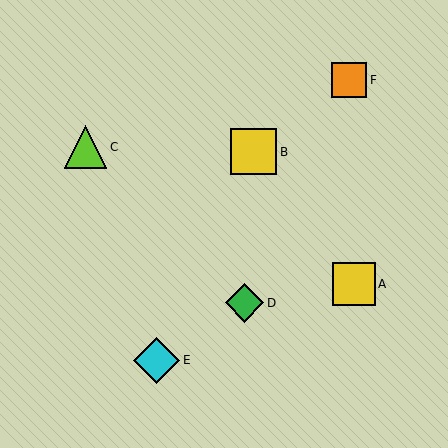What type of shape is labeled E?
Shape E is a cyan diamond.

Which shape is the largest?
The yellow square (labeled B) is the largest.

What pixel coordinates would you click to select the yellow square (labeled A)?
Click at (354, 284) to select the yellow square A.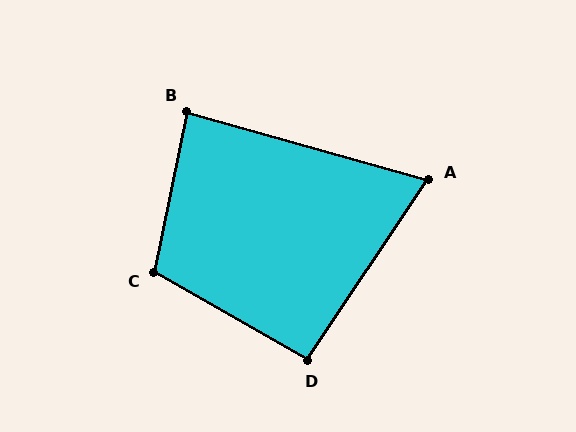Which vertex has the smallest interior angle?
A, at approximately 72 degrees.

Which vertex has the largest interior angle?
C, at approximately 108 degrees.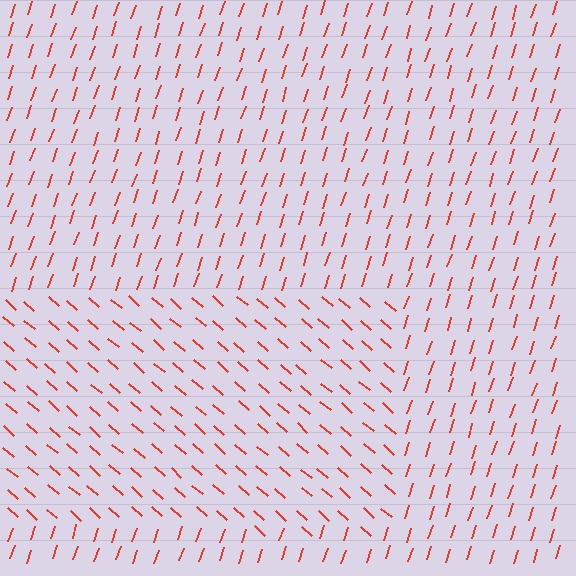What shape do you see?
I see a rectangle.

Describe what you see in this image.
The image is filled with small red line segments. A rectangle region in the image has lines oriented differently from the surrounding lines, creating a visible texture boundary.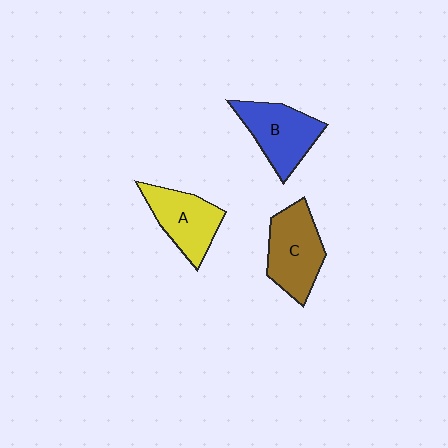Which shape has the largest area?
Shape C (brown).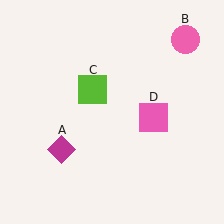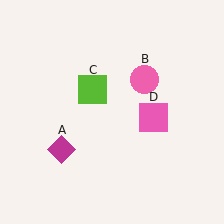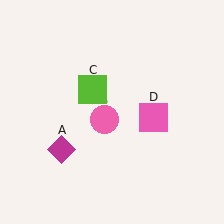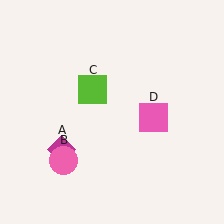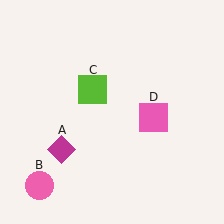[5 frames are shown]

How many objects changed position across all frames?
1 object changed position: pink circle (object B).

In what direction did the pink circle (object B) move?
The pink circle (object B) moved down and to the left.